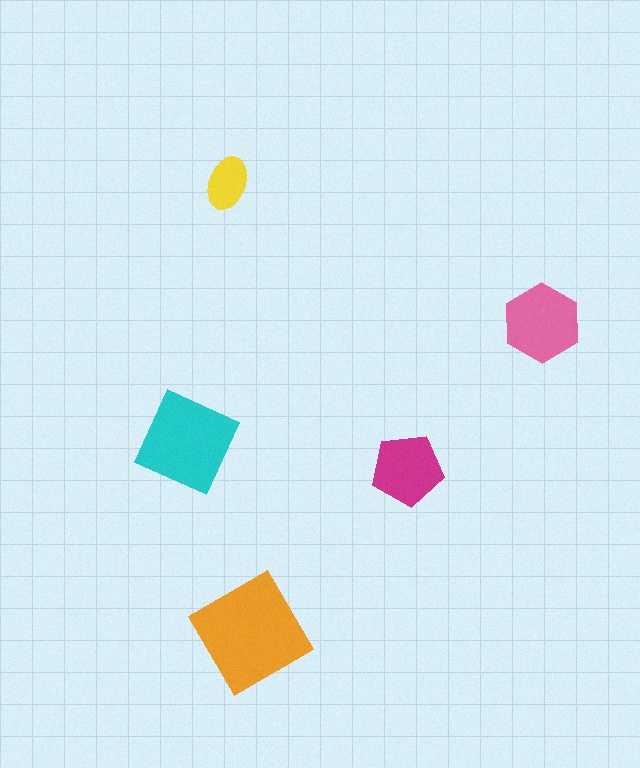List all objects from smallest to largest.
The yellow ellipse, the magenta pentagon, the pink hexagon, the cyan square, the orange diamond.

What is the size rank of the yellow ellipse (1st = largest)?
5th.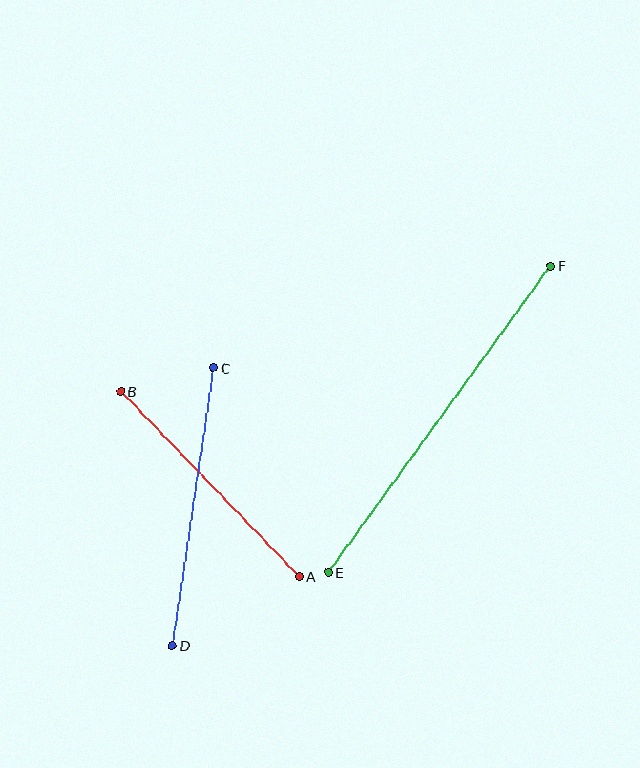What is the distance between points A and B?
The distance is approximately 257 pixels.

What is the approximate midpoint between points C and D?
The midpoint is at approximately (193, 507) pixels.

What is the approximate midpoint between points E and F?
The midpoint is at approximately (439, 419) pixels.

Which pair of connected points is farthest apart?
Points E and F are farthest apart.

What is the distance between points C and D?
The distance is approximately 281 pixels.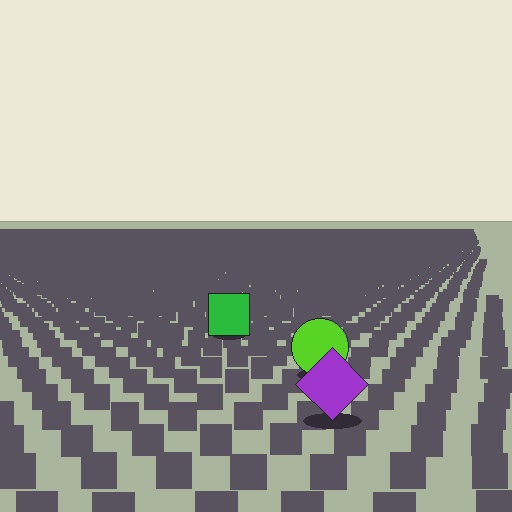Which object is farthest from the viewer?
The green square is farthest from the viewer. It appears smaller and the ground texture around it is denser.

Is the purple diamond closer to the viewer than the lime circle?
Yes. The purple diamond is closer — you can tell from the texture gradient: the ground texture is coarser near it.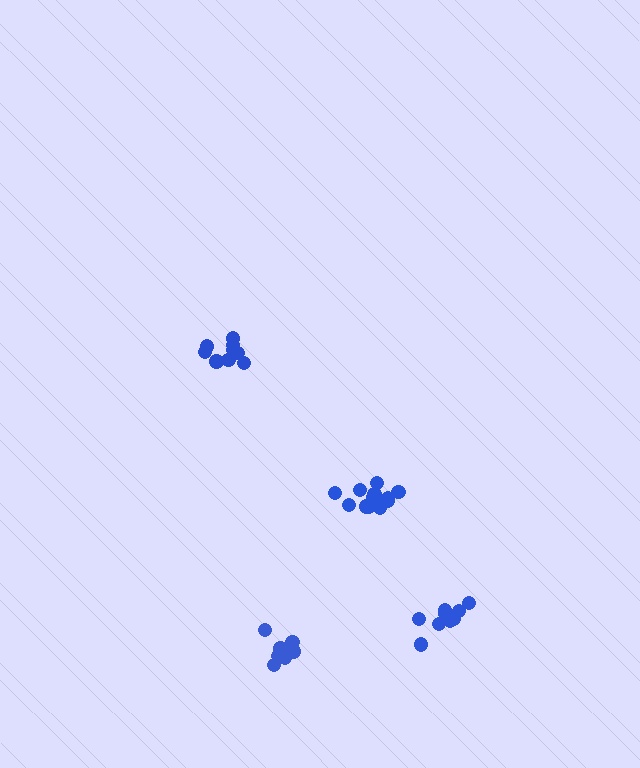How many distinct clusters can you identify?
There are 4 distinct clusters.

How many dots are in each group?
Group 1: 9 dots, Group 2: 9 dots, Group 3: 9 dots, Group 4: 14 dots (41 total).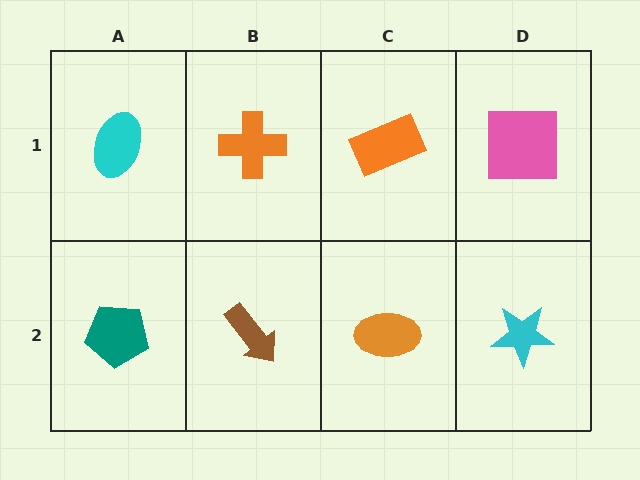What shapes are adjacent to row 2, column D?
A pink square (row 1, column D), an orange ellipse (row 2, column C).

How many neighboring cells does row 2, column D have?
2.